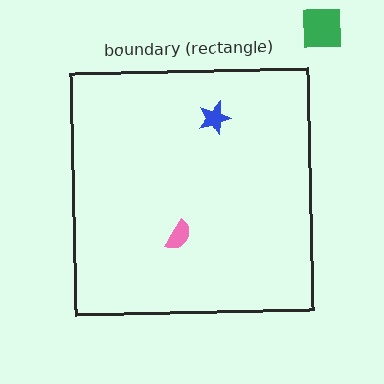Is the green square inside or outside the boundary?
Outside.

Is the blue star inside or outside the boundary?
Inside.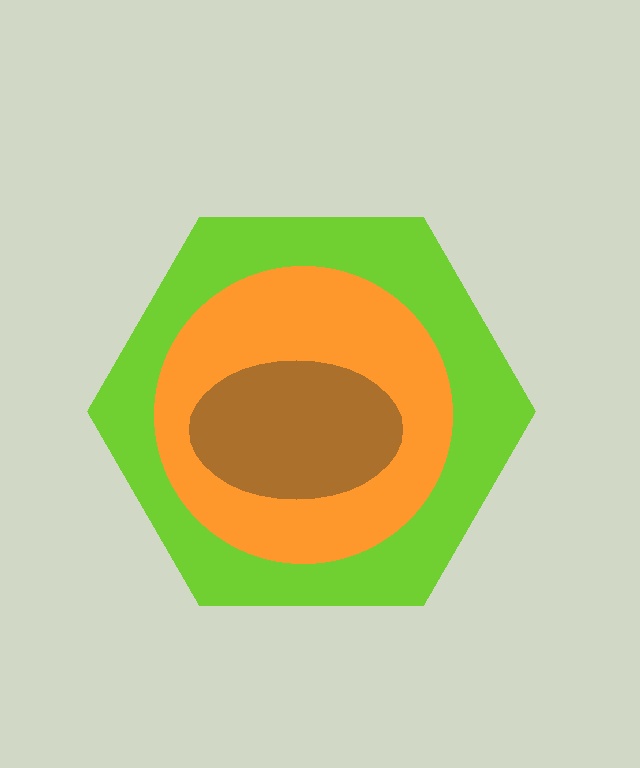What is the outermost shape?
The lime hexagon.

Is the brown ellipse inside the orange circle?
Yes.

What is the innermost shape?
The brown ellipse.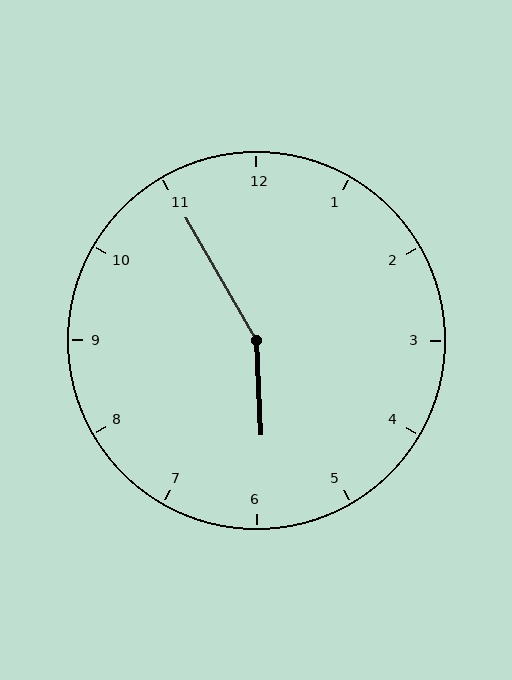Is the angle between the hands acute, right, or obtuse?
It is obtuse.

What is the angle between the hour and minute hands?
Approximately 152 degrees.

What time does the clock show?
5:55.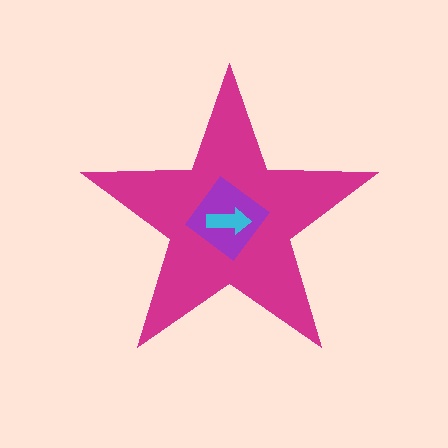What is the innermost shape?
The cyan arrow.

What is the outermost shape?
The magenta star.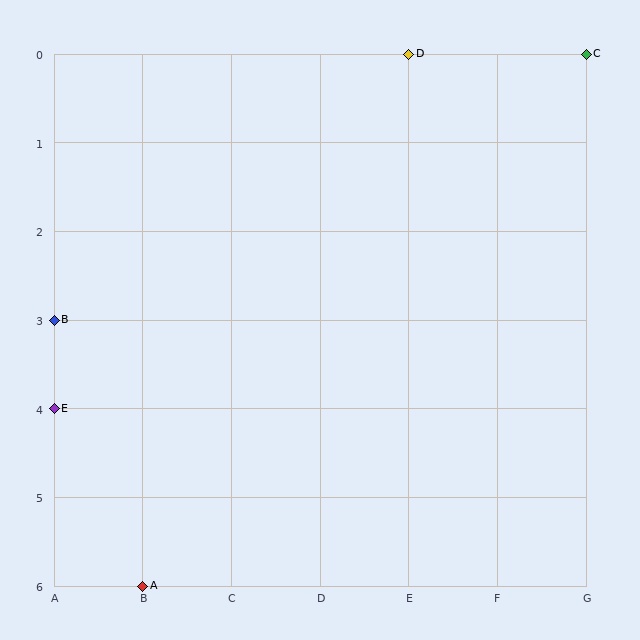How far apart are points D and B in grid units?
Points D and B are 4 columns and 3 rows apart (about 5.0 grid units diagonally).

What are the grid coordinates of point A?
Point A is at grid coordinates (B, 6).